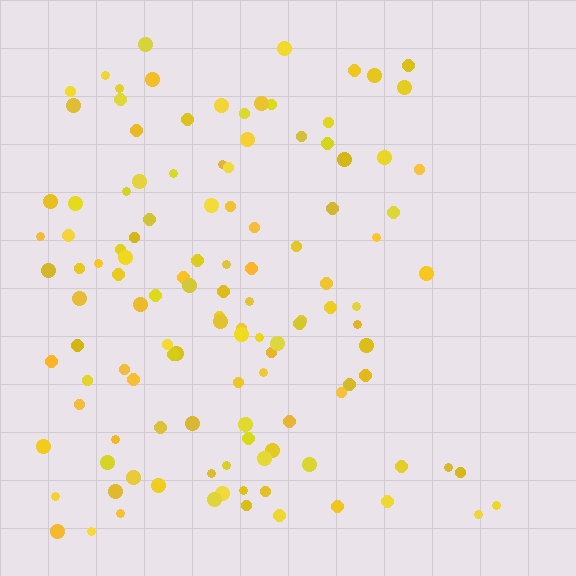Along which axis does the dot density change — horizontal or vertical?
Horizontal.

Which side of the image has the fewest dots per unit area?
The right.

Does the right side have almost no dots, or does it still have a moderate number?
Still a moderate number, just noticeably fewer than the left.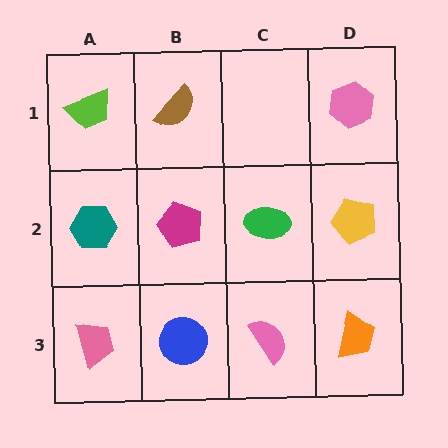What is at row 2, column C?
A green ellipse.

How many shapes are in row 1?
3 shapes.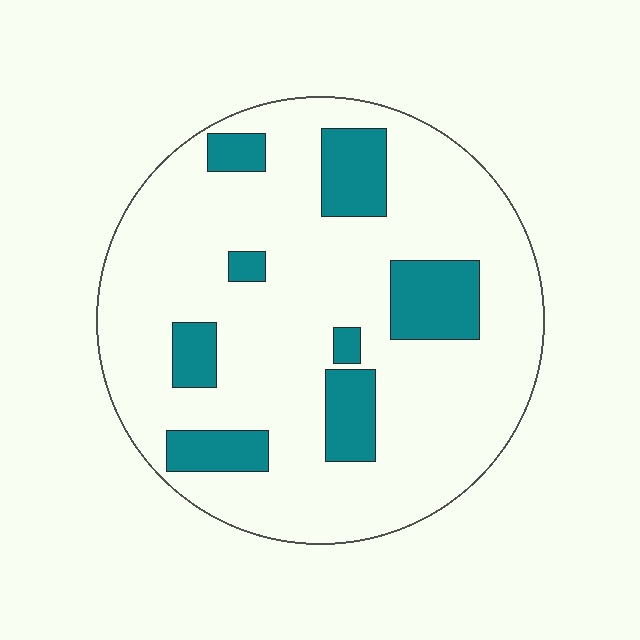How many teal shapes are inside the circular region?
8.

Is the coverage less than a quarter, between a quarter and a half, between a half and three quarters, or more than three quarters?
Less than a quarter.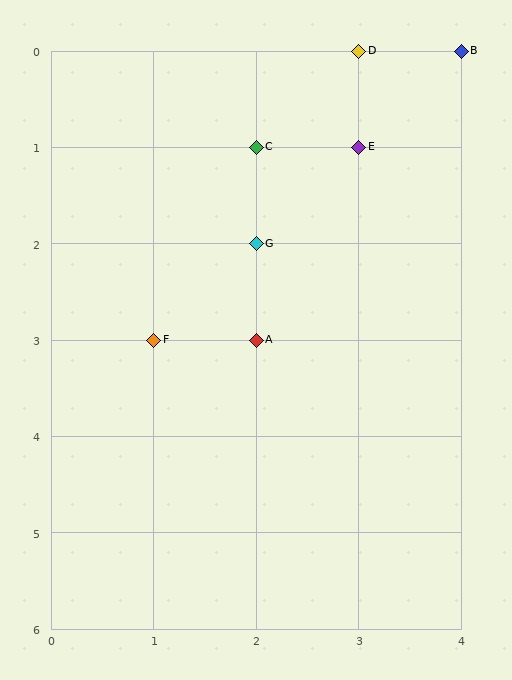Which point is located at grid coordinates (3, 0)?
Point D is at (3, 0).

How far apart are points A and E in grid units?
Points A and E are 1 column and 2 rows apart (about 2.2 grid units diagonally).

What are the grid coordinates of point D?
Point D is at grid coordinates (3, 0).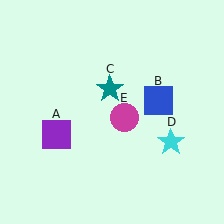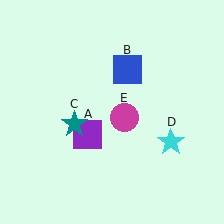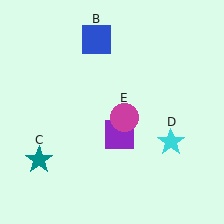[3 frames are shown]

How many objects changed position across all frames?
3 objects changed position: purple square (object A), blue square (object B), teal star (object C).